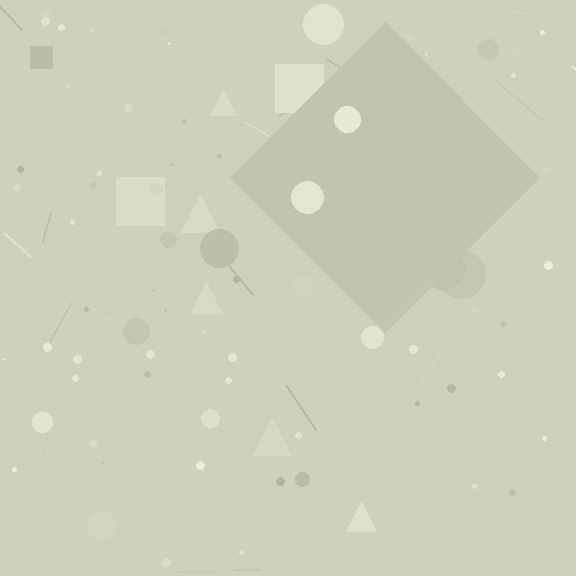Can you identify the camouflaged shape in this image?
The camouflaged shape is a diamond.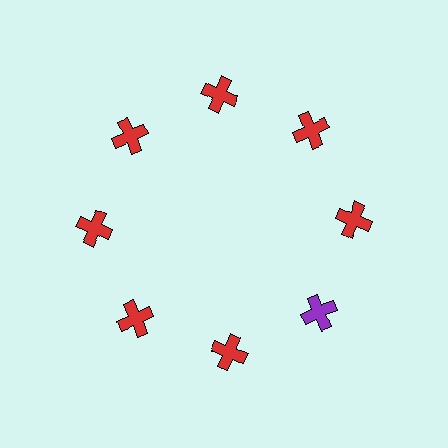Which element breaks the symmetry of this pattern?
The purple cross at roughly the 4 o'clock position breaks the symmetry. All other shapes are red crosses.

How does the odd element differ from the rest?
It has a different color: purple instead of red.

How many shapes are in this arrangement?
There are 8 shapes arranged in a ring pattern.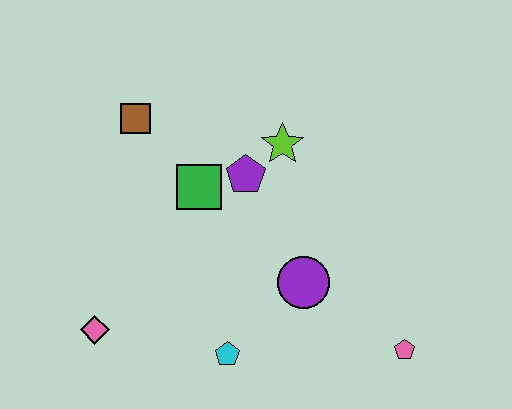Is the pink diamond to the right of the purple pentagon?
No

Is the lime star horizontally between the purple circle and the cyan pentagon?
Yes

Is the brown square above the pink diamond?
Yes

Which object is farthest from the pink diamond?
The pink pentagon is farthest from the pink diamond.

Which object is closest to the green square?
The purple pentagon is closest to the green square.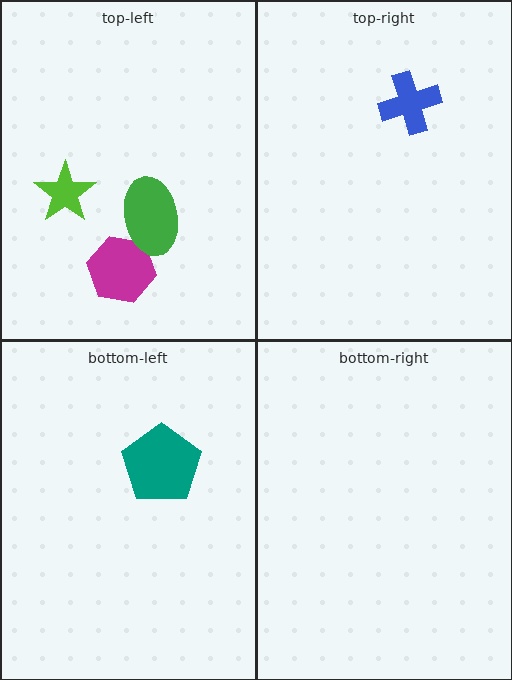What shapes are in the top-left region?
The magenta hexagon, the green ellipse, the lime star.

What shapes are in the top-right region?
The blue cross.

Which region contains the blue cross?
The top-right region.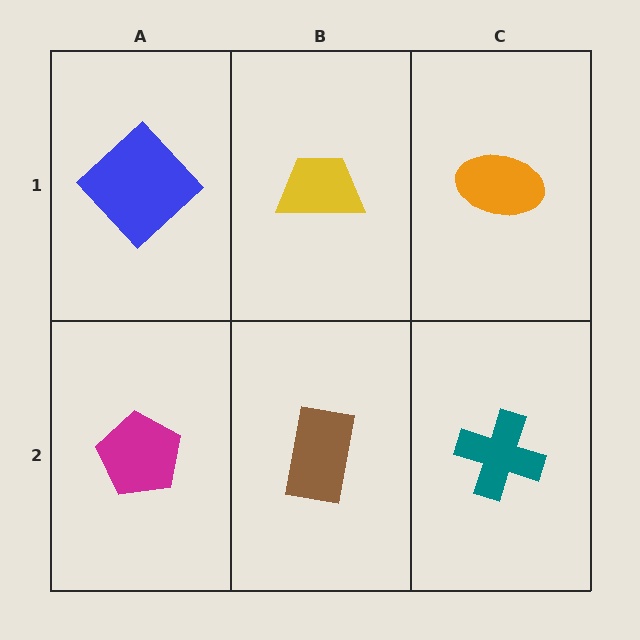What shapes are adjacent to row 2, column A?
A blue diamond (row 1, column A), a brown rectangle (row 2, column B).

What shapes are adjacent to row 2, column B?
A yellow trapezoid (row 1, column B), a magenta pentagon (row 2, column A), a teal cross (row 2, column C).